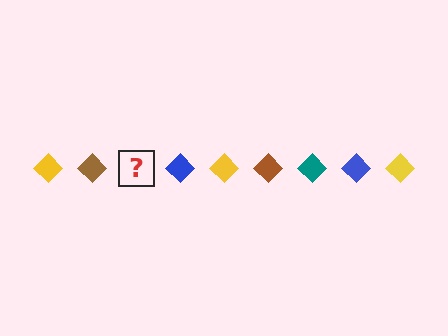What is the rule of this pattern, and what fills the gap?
The rule is that the pattern cycles through yellow, brown, teal, blue diamonds. The gap should be filled with a teal diamond.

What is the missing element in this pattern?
The missing element is a teal diamond.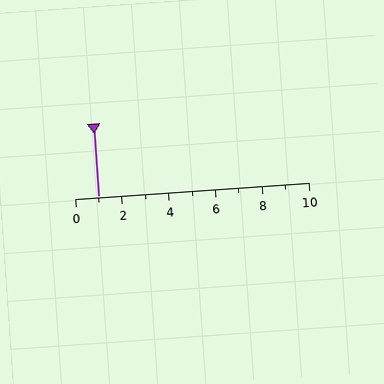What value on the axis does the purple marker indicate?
The marker indicates approximately 1.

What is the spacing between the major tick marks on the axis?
The major ticks are spaced 2 apart.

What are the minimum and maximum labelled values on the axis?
The axis runs from 0 to 10.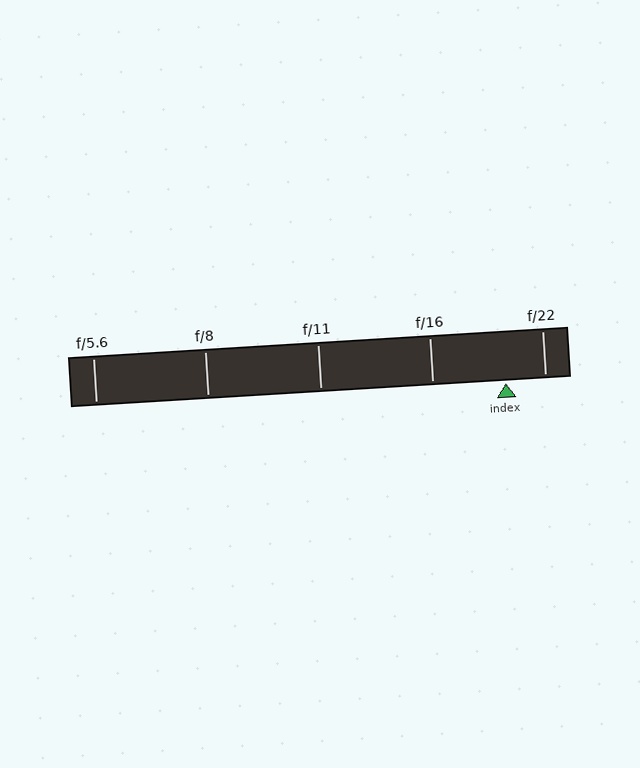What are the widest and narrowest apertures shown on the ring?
The widest aperture shown is f/5.6 and the narrowest is f/22.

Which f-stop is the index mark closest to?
The index mark is closest to f/22.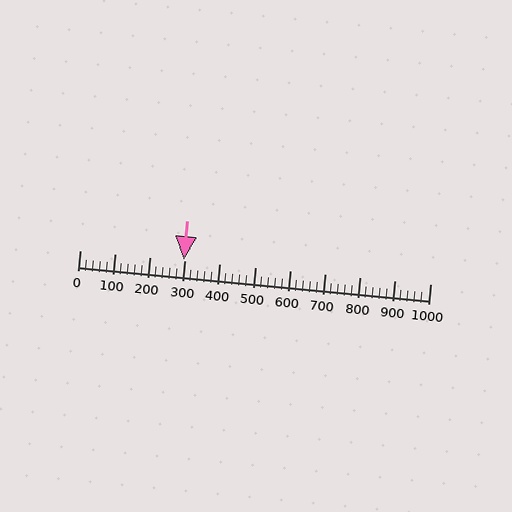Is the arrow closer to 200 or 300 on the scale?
The arrow is closer to 300.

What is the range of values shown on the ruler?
The ruler shows values from 0 to 1000.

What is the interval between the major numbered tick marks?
The major tick marks are spaced 100 units apart.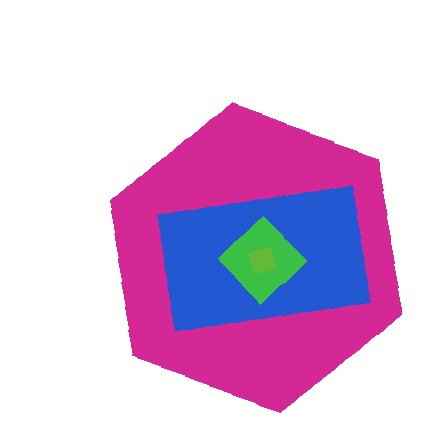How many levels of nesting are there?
4.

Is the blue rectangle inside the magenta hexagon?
Yes.